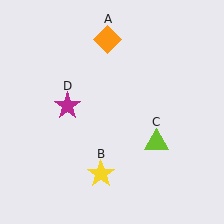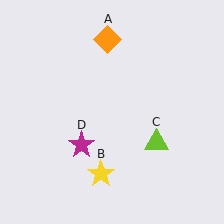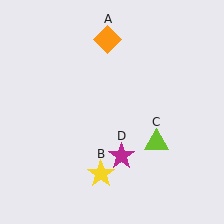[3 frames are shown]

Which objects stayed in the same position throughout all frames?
Orange diamond (object A) and yellow star (object B) and lime triangle (object C) remained stationary.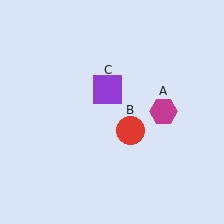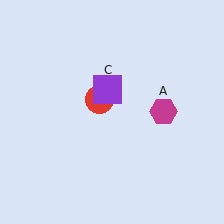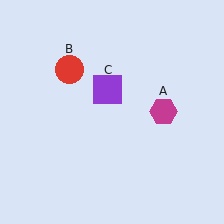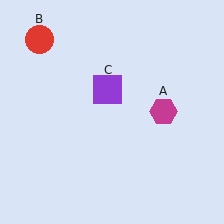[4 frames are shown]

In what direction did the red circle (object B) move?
The red circle (object B) moved up and to the left.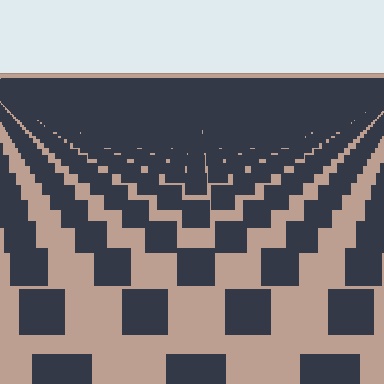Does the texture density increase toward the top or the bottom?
Density increases toward the top.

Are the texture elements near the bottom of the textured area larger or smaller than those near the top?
Larger. Near the bottom, elements are closer to the viewer and appear at a bigger on-screen size.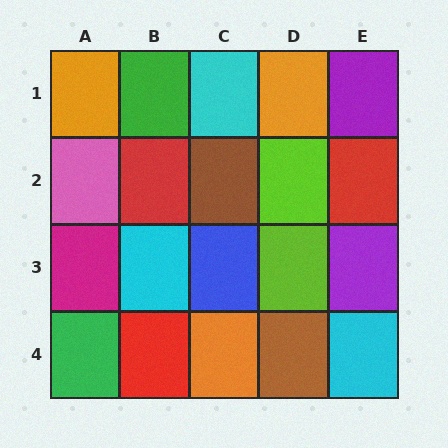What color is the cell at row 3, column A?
Magenta.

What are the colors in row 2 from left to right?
Pink, red, brown, lime, red.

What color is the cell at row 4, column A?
Green.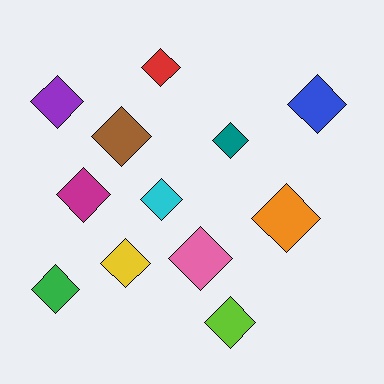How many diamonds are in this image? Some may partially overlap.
There are 12 diamonds.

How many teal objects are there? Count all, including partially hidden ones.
There is 1 teal object.